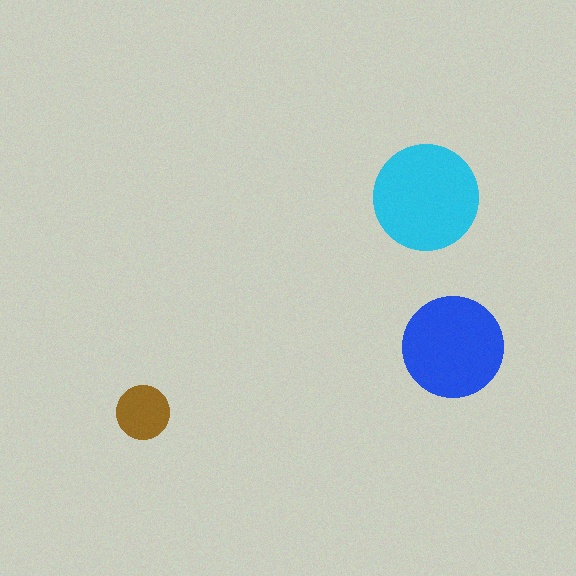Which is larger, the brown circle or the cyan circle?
The cyan one.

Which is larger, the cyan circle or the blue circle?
The cyan one.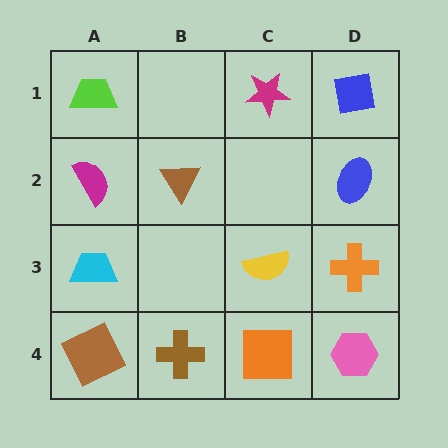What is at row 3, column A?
A cyan trapezoid.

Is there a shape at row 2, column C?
No, that cell is empty.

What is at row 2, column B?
A brown triangle.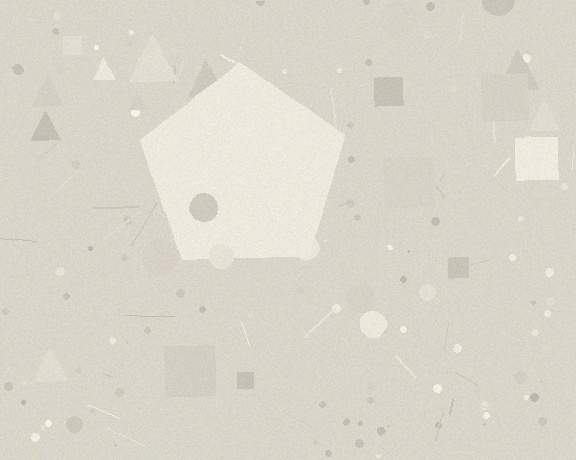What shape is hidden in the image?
A pentagon is hidden in the image.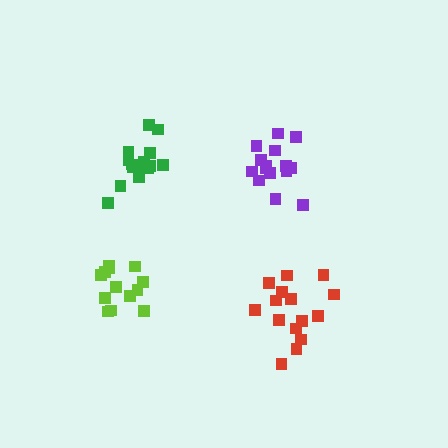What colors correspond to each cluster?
The clusters are colored: purple, green, red, lime.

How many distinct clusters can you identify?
There are 4 distinct clusters.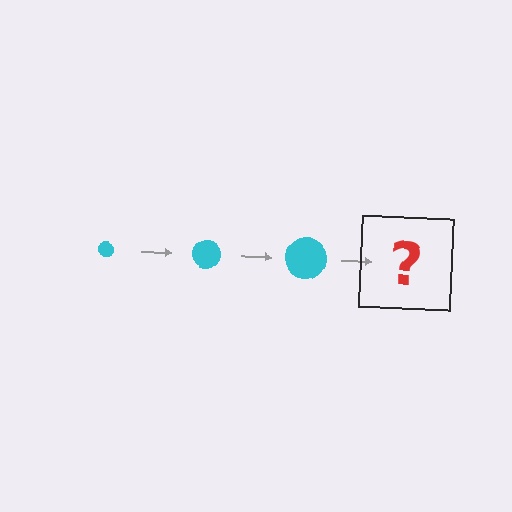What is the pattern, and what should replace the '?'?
The pattern is that the circle gets progressively larger each step. The '?' should be a cyan circle, larger than the previous one.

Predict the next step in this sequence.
The next step is a cyan circle, larger than the previous one.